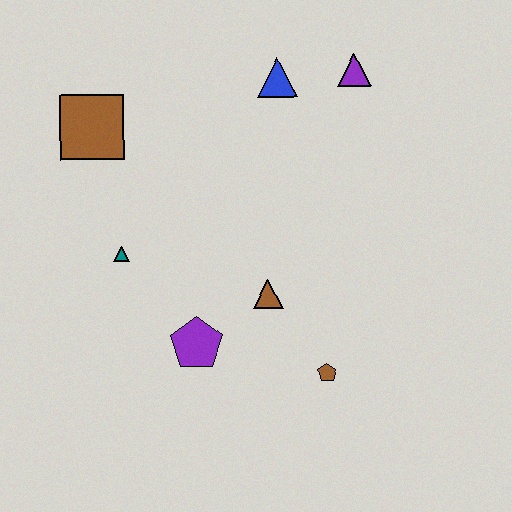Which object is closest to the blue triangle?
The purple triangle is closest to the blue triangle.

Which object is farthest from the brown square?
The brown pentagon is farthest from the brown square.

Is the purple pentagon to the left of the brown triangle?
Yes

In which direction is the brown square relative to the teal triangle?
The brown square is above the teal triangle.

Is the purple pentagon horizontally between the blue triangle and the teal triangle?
Yes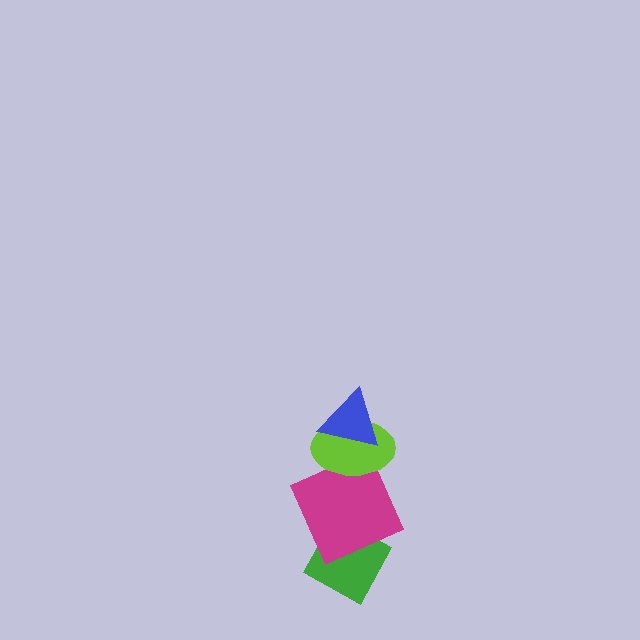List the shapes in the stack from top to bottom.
From top to bottom: the blue triangle, the lime ellipse, the magenta square, the green diamond.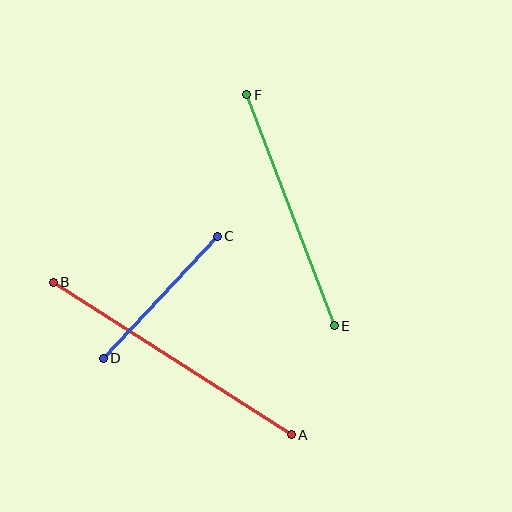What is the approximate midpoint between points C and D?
The midpoint is at approximately (160, 297) pixels.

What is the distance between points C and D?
The distance is approximately 167 pixels.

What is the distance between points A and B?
The distance is approximately 283 pixels.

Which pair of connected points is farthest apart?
Points A and B are farthest apart.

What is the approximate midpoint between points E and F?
The midpoint is at approximately (290, 210) pixels.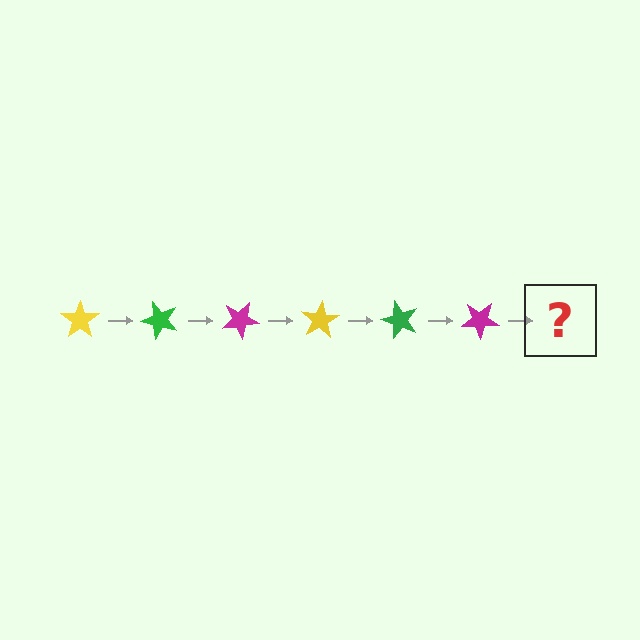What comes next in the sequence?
The next element should be a yellow star, rotated 300 degrees from the start.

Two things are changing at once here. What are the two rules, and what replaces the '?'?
The two rules are that it rotates 50 degrees each step and the color cycles through yellow, green, and magenta. The '?' should be a yellow star, rotated 300 degrees from the start.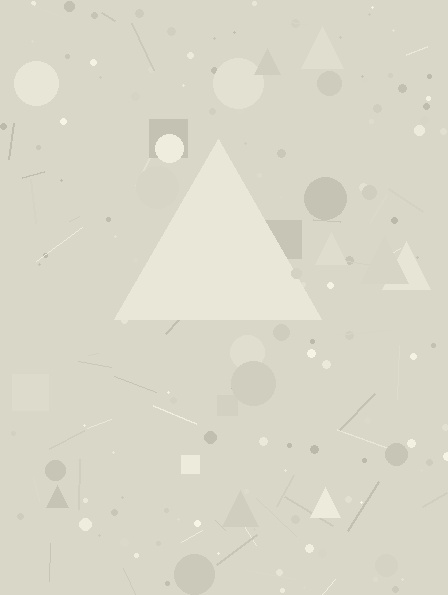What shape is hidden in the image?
A triangle is hidden in the image.